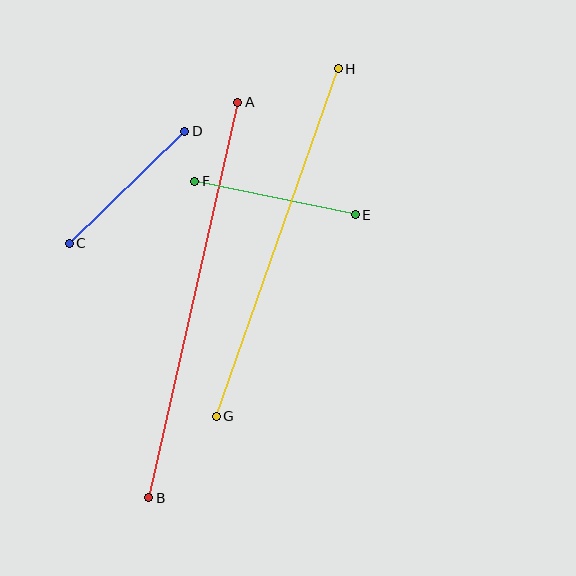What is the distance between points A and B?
The distance is approximately 405 pixels.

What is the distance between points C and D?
The distance is approximately 161 pixels.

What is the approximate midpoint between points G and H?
The midpoint is at approximately (277, 243) pixels.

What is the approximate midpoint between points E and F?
The midpoint is at approximately (275, 198) pixels.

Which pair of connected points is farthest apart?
Points A and B are farthest apart.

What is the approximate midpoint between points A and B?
The midpoint is at approximately (193, 300) pixels.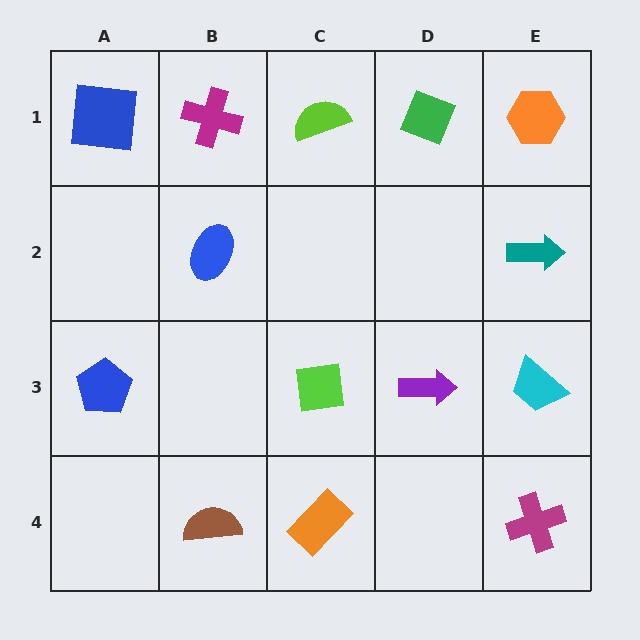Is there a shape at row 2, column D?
No, that cell is empty.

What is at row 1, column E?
An orange hexagon.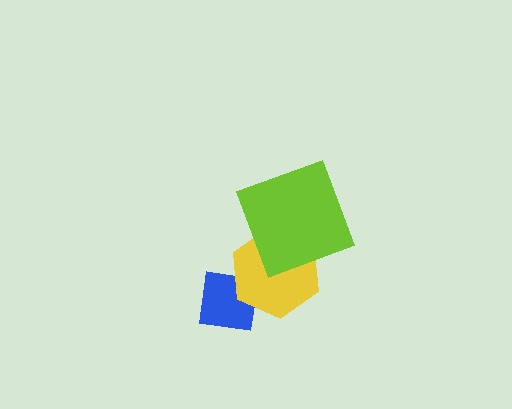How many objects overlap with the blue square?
1 object overlaps with the blue square.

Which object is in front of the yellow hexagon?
The lime square is in front of the yellow hexagon.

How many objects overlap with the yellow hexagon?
2 objects overlap with the yellow hexagon.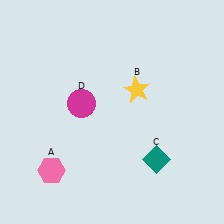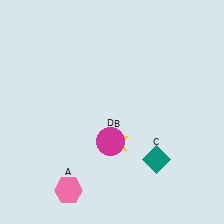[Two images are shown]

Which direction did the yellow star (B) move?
The yellow star (B) moved down.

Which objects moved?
The objects that moved are: the pink hexagon (A), the yellow star (B), the magenta circle (D).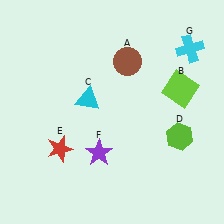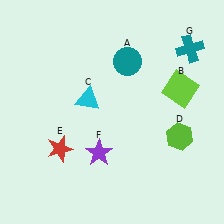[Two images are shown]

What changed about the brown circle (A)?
In Image 1, A is brown. In Image 2, it changed to teal.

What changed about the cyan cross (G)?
In Image 1, G is cyan. In Image 2, it changed to teal.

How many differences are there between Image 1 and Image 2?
There are 2 differences between the two images.